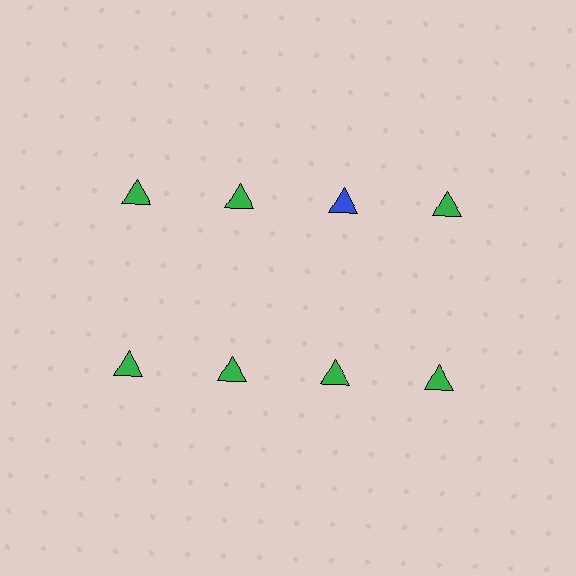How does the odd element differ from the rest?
It has a different color: blue instead of green.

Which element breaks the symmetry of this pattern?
The blue triangle in the top row, center column breaks the symmetry. All other shapes are green triangles.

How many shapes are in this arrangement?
There are 8 shapes arranged in a grid pattern.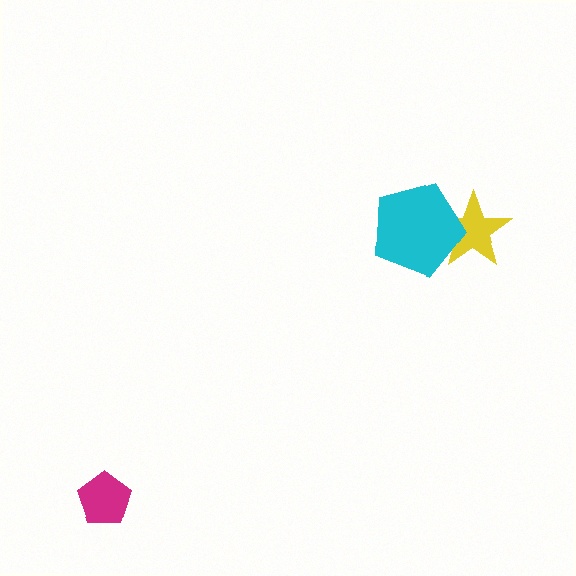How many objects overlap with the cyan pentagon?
1 object overlaps with the cyan pentagon.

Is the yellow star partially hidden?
Yes, it is partially covered by another shape.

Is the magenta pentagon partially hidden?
No, no other shape covers it.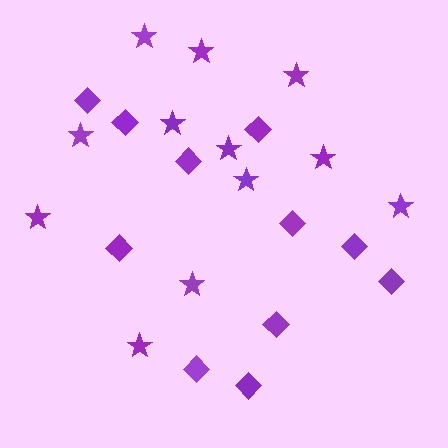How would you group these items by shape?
There are 2 groups: one group of diamonds (11) and one group of stars (12).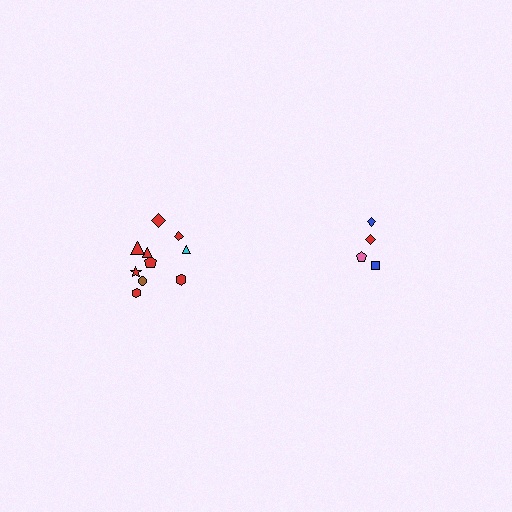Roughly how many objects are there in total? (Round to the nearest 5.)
Roughly 15 objects in total.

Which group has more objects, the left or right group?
The left group.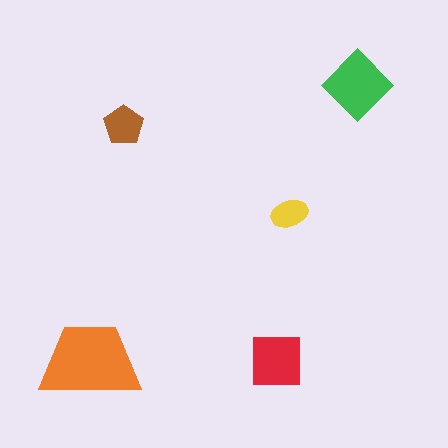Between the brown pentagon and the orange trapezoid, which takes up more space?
The orange trapezoid.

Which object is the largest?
The orange trapezoid.